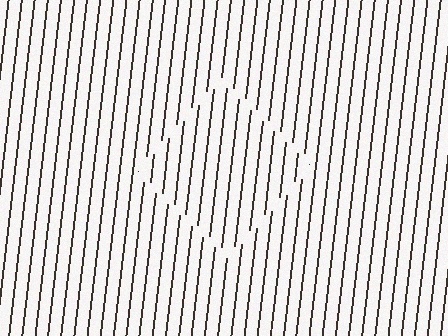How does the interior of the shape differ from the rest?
The interior of the shape contains the same grating, shifted by half a period — the contour is defined by the phase discontinuity where line-ends from the inner and outer gratings abut.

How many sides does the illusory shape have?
4 sides — the line-ends trace a square.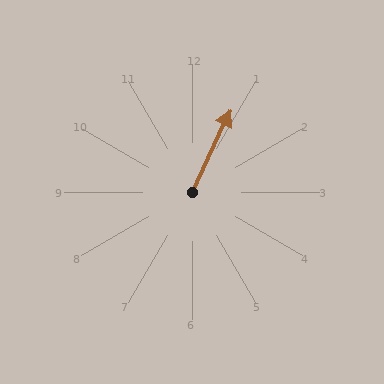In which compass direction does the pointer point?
Northeast.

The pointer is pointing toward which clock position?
Roughly 1 o'clock.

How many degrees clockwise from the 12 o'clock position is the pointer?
Approximately 25 degrees.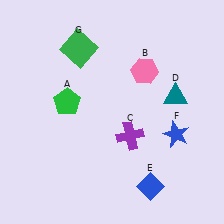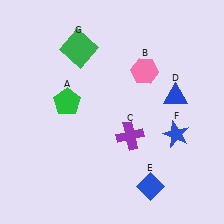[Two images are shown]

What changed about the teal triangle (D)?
In Image 1, D is teal. In Image 2, it changed to blue.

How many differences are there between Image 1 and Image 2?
There is 1 difference between the two images.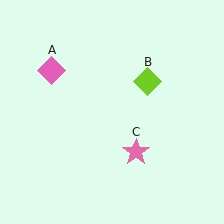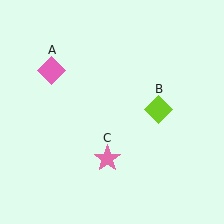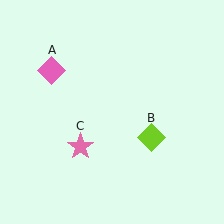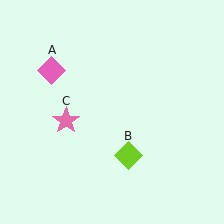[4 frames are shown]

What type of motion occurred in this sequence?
The lime diamond (object B), pink star (object C) rotated clockwise around the center of the scene.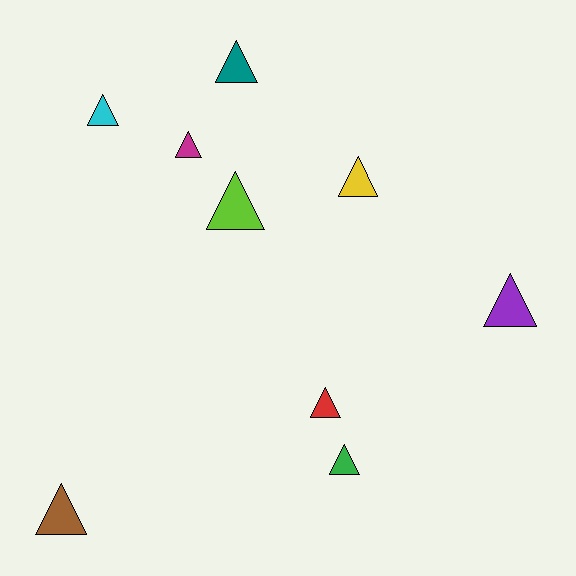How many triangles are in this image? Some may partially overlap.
There are 9 triangles.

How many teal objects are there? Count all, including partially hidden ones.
There is 1 teal object.